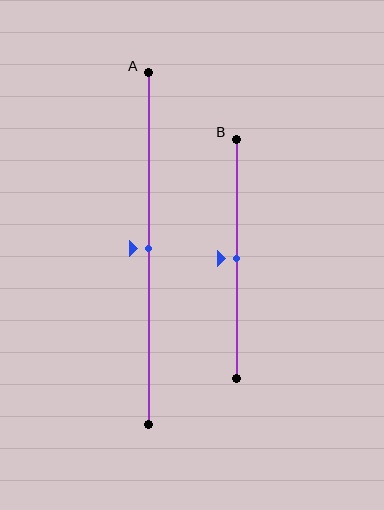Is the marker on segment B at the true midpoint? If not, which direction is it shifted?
Yes, the marker on segment B is at the true midpoint.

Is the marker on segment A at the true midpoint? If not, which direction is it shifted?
Yes, the marker on segment A is at the true midpoint.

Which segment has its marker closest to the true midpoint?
Segment A has its marker closest to the true midpoint.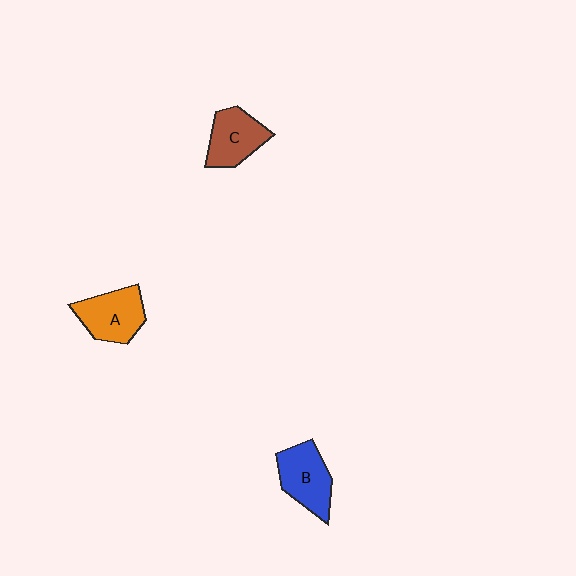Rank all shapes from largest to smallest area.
From largest to smallest: A (orange), B (blue), C (brown).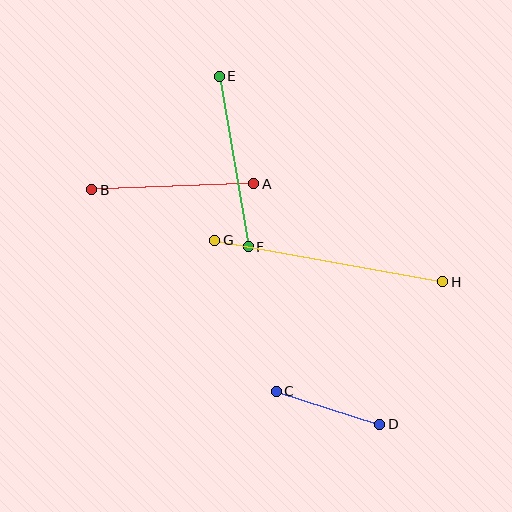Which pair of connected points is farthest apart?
Points G and H are farthest apart.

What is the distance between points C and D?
The distance is approximately 109 pixels.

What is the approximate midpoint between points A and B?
The midpoint is at approximately (173, 187) pixels.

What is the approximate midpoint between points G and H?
The midpoint is at approximately (329, 261) pixels.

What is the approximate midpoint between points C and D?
The midpoint is at approximately (328, 408) pixels.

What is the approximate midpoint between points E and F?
The midpoint is at approximately (234, 161) pixels.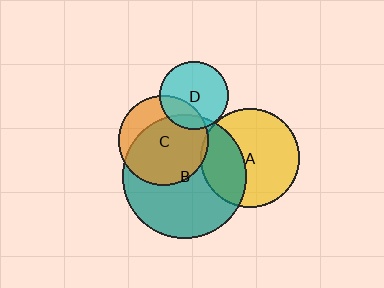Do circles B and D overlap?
Yes.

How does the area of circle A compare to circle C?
Approximately 1.2 times.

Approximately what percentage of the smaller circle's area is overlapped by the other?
Approximately 15%.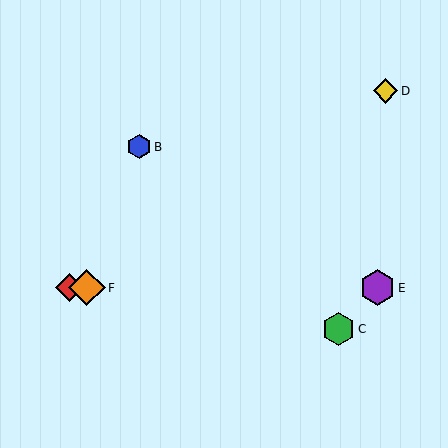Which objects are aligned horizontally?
Objects A, E, F are aligned horizontally.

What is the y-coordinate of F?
Object F is at y≈288.